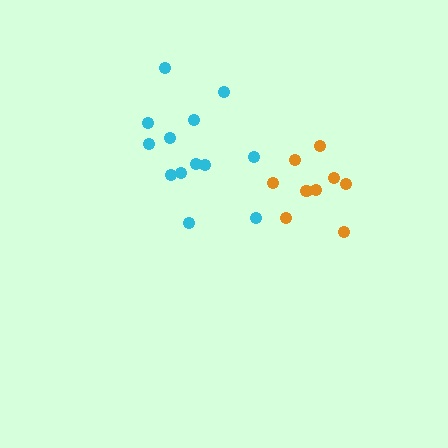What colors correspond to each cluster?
The clusters are colored: cyan, orange.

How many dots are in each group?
Group 1: 13 dots, Group 2: 9 dots (22 total).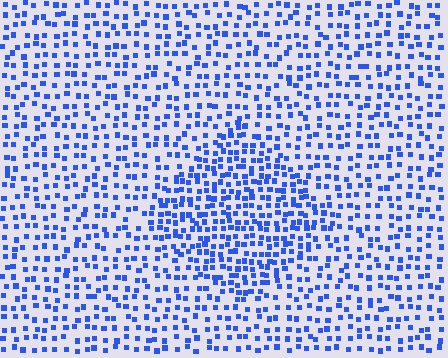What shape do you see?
I see a diamond.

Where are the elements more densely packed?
The elements are more densely packed inside the diamond boundary.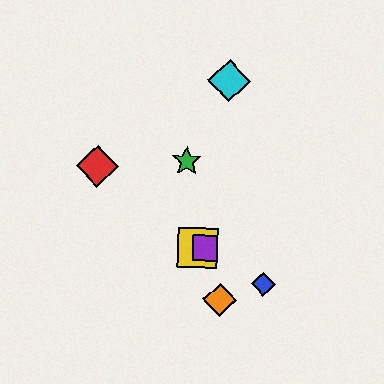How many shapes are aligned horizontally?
2 shapes (the yellow square, the purple square) are aligned horizontally.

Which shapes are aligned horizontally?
The yellow square, the purple square are aligned horizontally.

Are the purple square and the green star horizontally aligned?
No, the purple square is at y≈248 and the green star is at y≈161.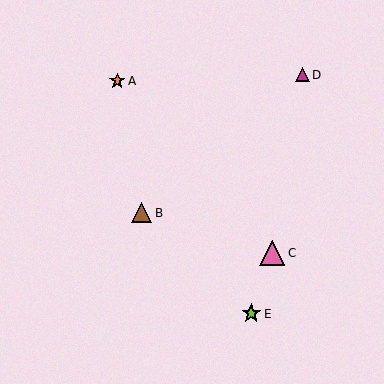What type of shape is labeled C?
Shape C is a pink triangle.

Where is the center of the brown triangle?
The center of the brown triangle is at (142, 213).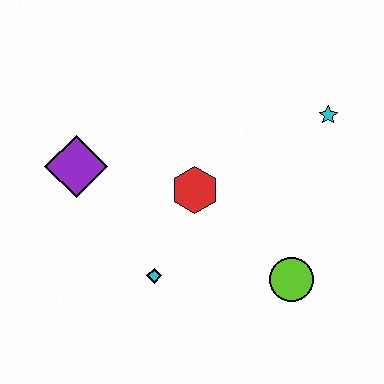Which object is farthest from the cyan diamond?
The cyan star is farthest from the cyan diamond.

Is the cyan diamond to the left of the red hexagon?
Yes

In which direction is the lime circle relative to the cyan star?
The lime circle is below the cyan star.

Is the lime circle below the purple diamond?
Yes